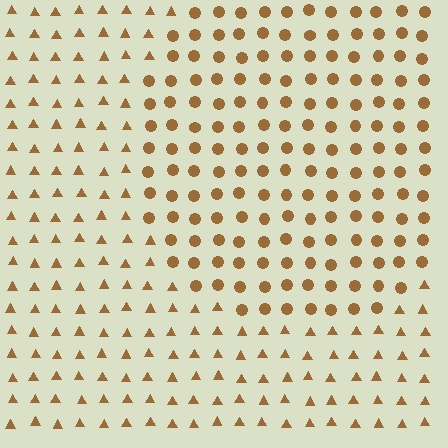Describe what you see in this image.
The image is filled with small brown elements arranged in a uniform grid. A circle-shaped region contains circles, while the surrounding area contains triangles. The boundary is defined purely by the change in element shape.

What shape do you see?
I see a circle.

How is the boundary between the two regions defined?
The boundary is defined by a change in element shape: circles inside vs. triangles outside. All elements share the same color and spacing.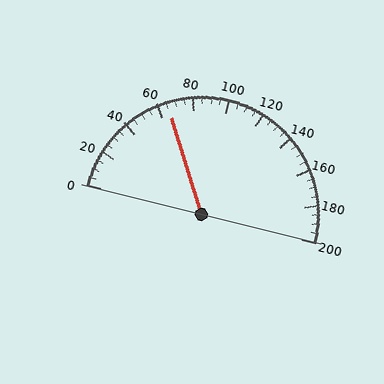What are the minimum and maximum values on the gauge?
The gauge ranges from 0 to 200.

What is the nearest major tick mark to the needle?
The nearest major tick mark is 60.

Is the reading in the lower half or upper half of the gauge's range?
The reading is in the lower half of the range (0 to 200).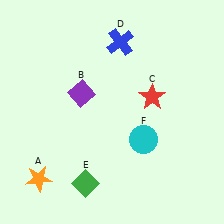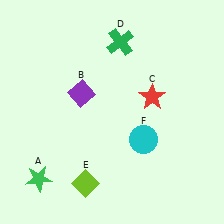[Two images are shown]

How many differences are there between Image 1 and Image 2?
There are 3 differences between the two images.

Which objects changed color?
A changed from orange to green. D changed from blue to green. E changed from green to lime.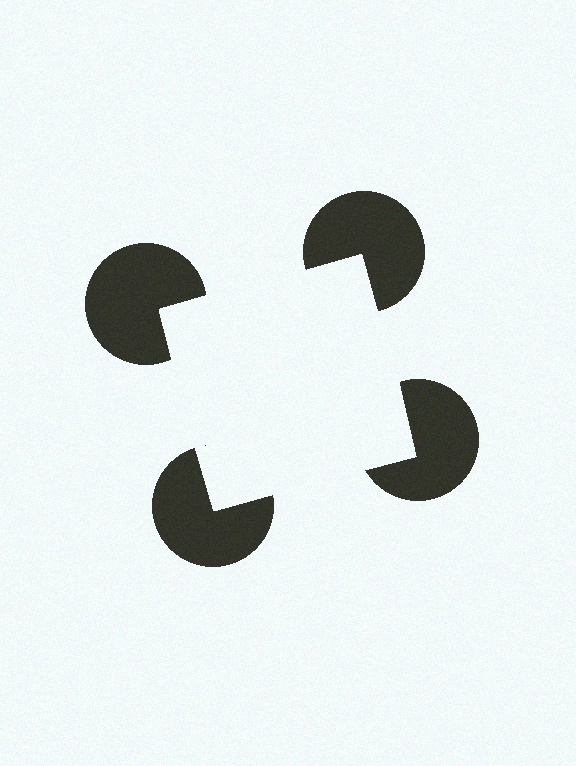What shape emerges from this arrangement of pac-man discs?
An illusory square — its edges are inferred from the aligned wedge cuts in the pac-man discs, not physically drawn.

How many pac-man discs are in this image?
There are 4 — one at each vertex of the illusory square.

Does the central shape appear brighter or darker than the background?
It typically appears slightly brighter than the background, even though no actual brightness change is drawn.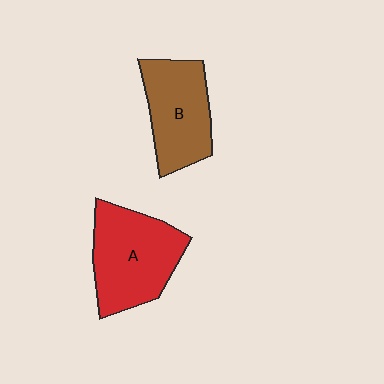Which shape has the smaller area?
Shape B (brown).